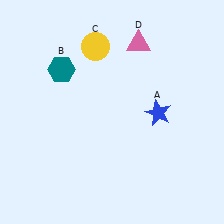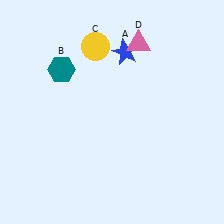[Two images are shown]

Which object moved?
The blue star (A) moved up.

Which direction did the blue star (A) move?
The blue star (A) moved up.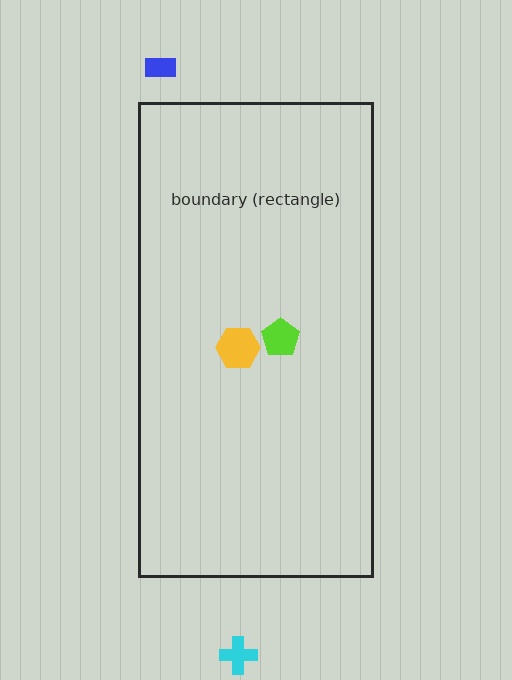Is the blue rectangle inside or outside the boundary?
Outside.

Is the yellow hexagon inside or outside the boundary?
Inside.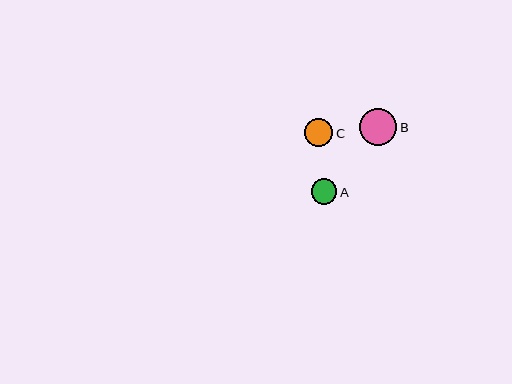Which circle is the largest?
Circle B is the largest with a size of approximately 37 pixels.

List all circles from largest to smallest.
From largest to smallest: B, C, A.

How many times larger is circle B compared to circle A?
Circle B is approximately 1.4 times the size of circle A.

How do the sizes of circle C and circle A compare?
Circle C and circle A are approximately the same size.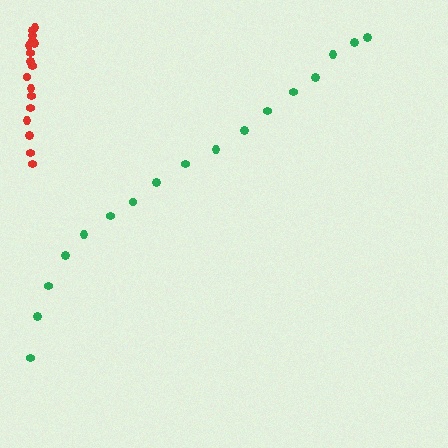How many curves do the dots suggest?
There are 2 distinct paths.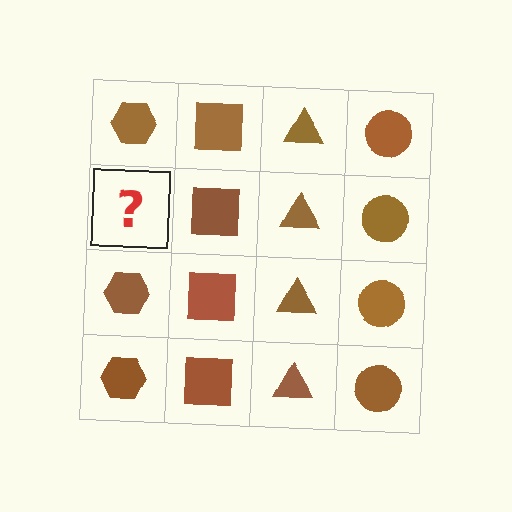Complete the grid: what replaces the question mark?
The question mark should be replaced with a brown hexagon.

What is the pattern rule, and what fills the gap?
The rule is that each column has a consistent shape. The gap should be filled with a brown hexagon.